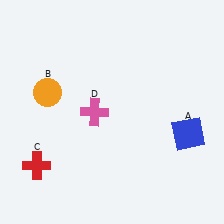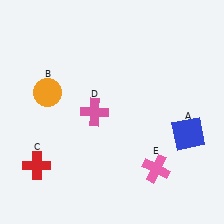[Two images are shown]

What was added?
A pink cross (E) was added in Image 2.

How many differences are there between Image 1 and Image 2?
There is 1 difference between the two images.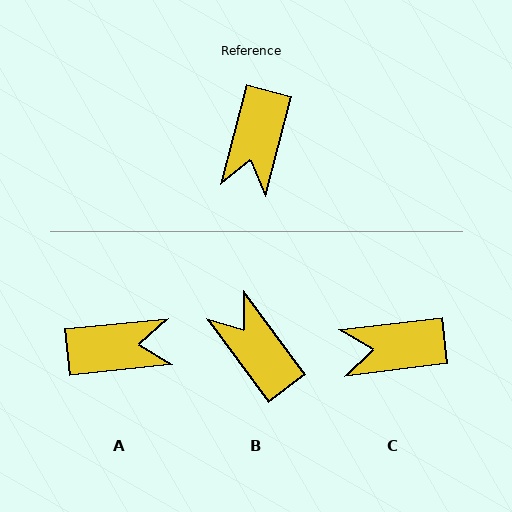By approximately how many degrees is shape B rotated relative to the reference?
Approximately 129 degrees clockwise.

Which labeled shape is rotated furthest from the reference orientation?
B, about 129 degrees away.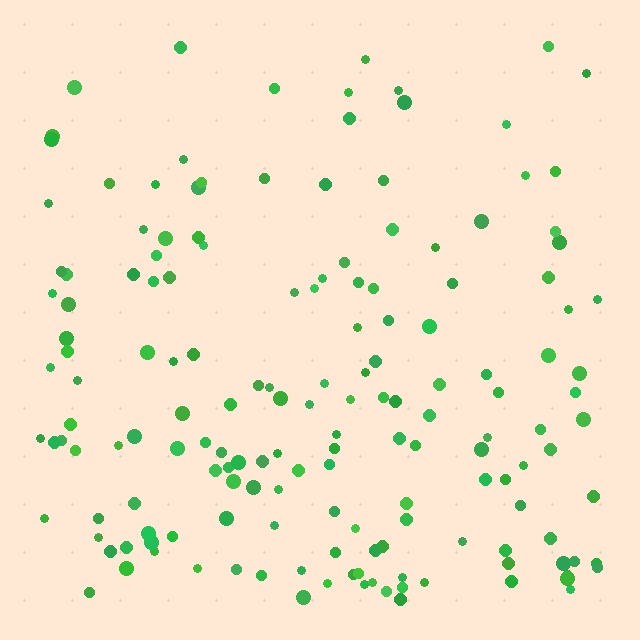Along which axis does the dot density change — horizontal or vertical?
Vertical.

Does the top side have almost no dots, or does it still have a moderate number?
Still a moderate number, just noticeably fewer than the bottom.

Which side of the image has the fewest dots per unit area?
The top.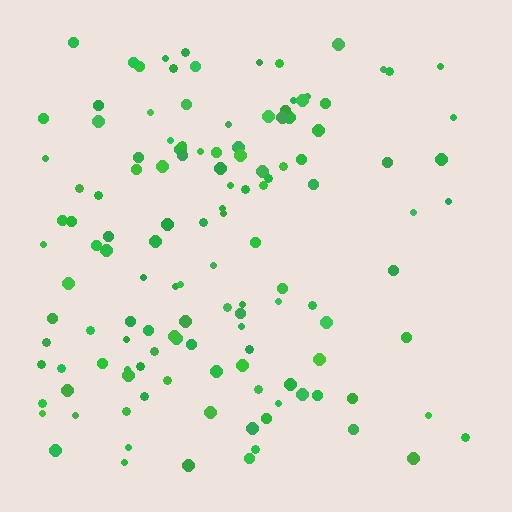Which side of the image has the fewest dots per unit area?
The right.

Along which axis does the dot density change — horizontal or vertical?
Horizontal.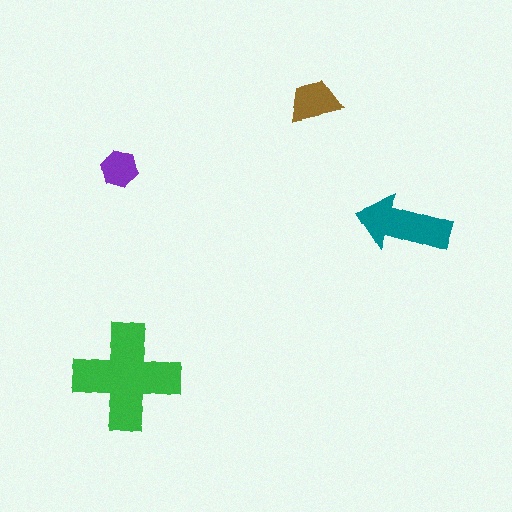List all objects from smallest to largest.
The purple hexagon, the brown trapezoid, the teal arrow, the green cross.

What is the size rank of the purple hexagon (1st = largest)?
4th.